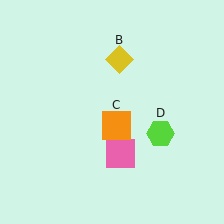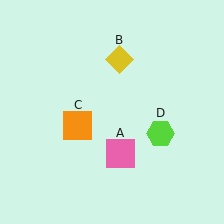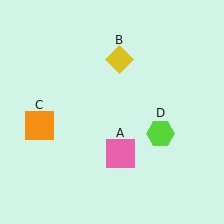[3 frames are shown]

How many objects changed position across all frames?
1 object changed position: orange square (object C).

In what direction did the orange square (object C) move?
The orange square (object C) moved left.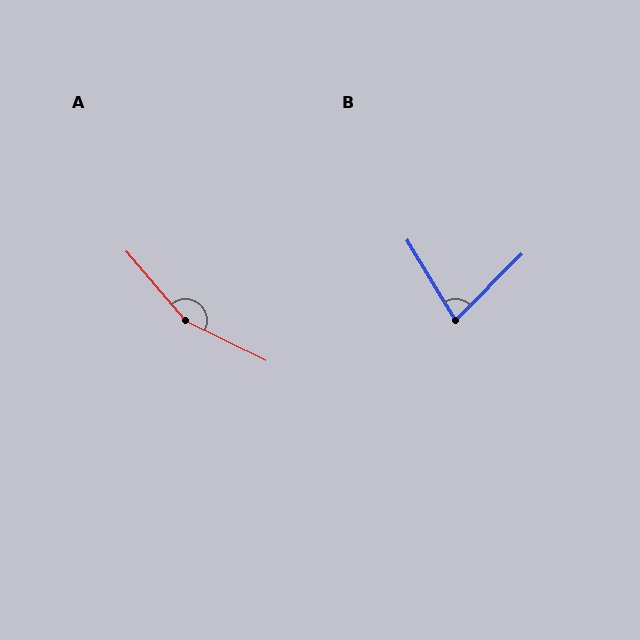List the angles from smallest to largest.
B (76°), A (157°).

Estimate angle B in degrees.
Approximately 76 degrees.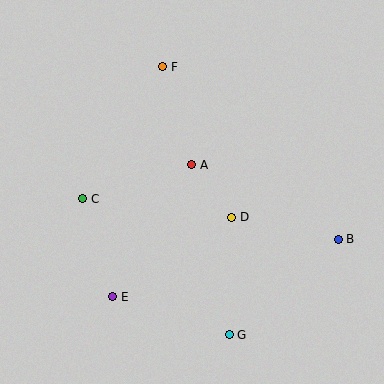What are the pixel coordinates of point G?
Point G is at (229, 335).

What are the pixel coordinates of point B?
Point B is at (338, 239).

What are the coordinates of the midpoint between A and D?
The midpoint between A and D is at (212, 191).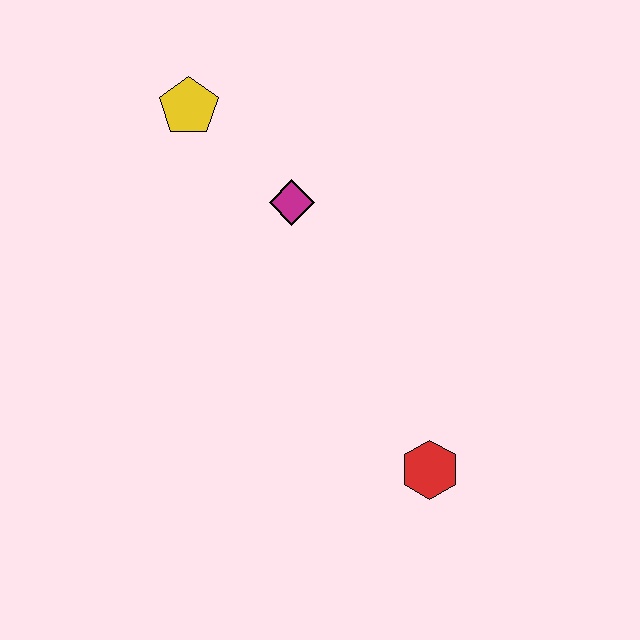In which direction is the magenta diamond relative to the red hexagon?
The magenta diamond is above the red hexagon.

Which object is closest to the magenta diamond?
The yellow pentagon is closest to the magenta diamond.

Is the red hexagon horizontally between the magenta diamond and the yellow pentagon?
No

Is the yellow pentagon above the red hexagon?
Yes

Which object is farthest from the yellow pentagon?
The red hexagon is farthest from the yellow pentagon.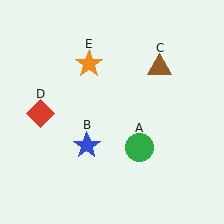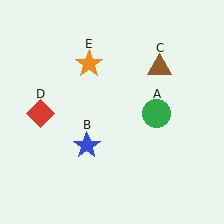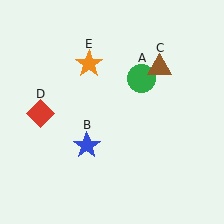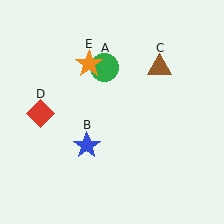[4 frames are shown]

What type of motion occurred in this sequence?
The green circle (object A) rotated counterclockwise around the center of the scene.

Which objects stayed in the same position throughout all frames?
Blue star (object B) and brown triangle (object C) and red diamond (object D) and orange star (object E) remained stationary.